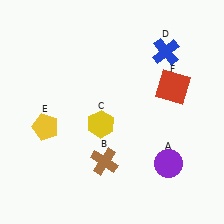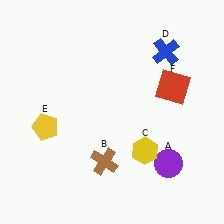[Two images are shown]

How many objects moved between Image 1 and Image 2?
1 object moved between the two images.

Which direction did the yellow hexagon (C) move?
The yellow hexagon (C) moved right.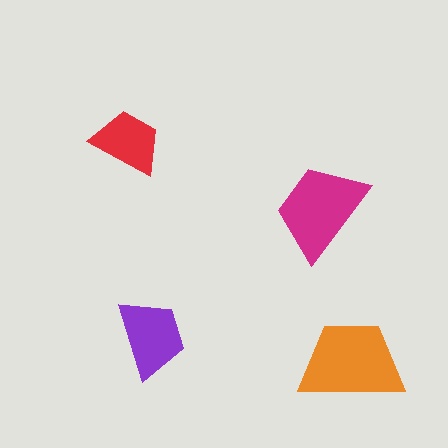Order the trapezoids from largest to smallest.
the orange one, the magenta one, the purple one, the red one.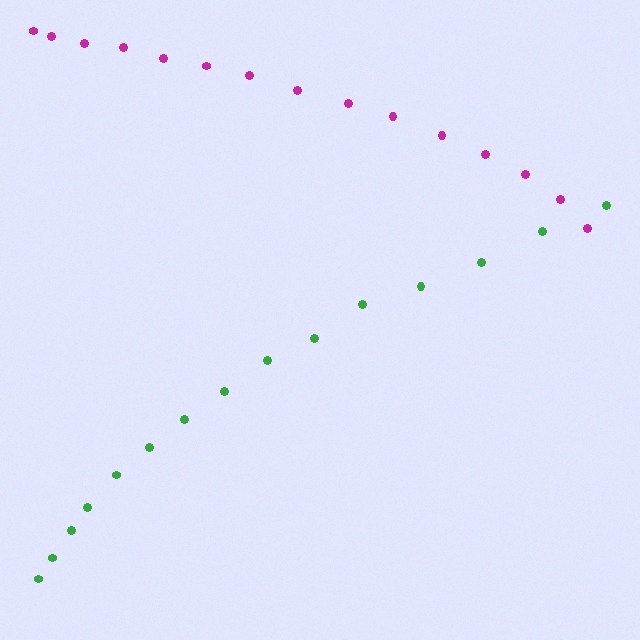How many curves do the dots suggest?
There are 2 distinct paths.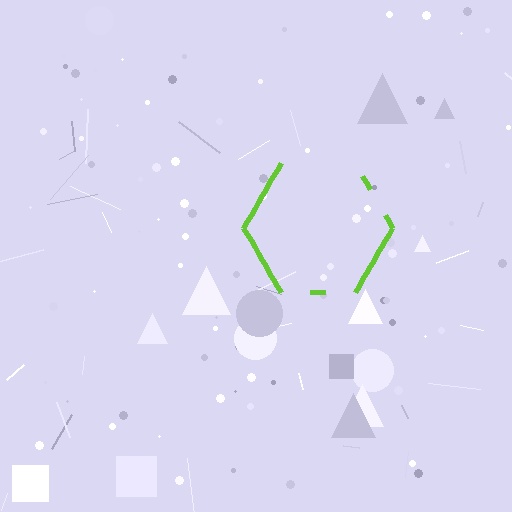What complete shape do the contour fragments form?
The contour fragments form a hexagon.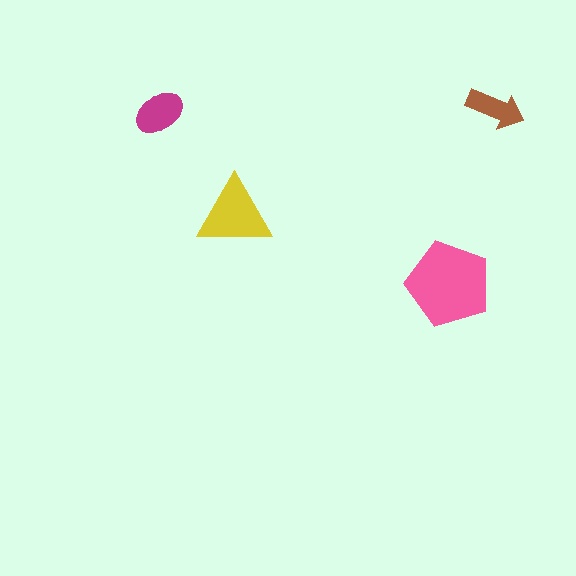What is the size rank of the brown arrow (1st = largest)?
4th.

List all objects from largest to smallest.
The pink pentagon, the yellow triangle, the magenta ellipse, the brown arrow.